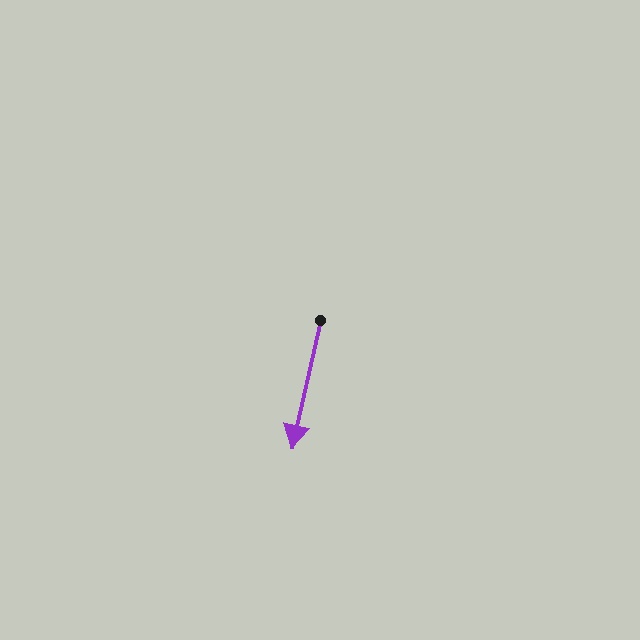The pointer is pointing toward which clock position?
Roughly 6 o'clock.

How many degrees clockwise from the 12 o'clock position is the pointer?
Approximately 193 degrees.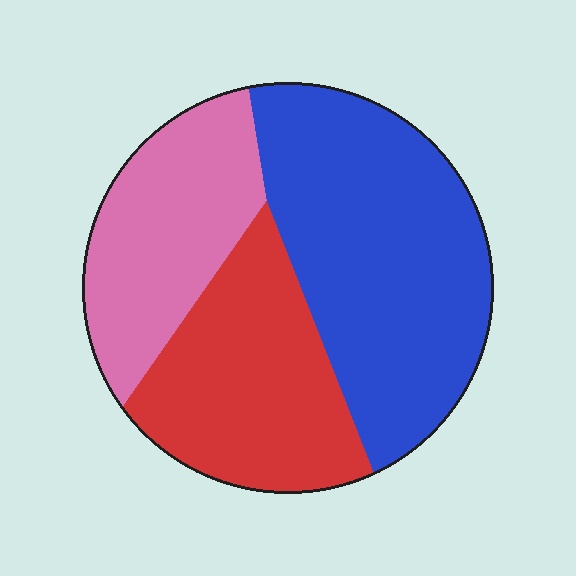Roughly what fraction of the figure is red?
Red covers 30% of the figure.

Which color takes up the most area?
Blue, at roughly 45%.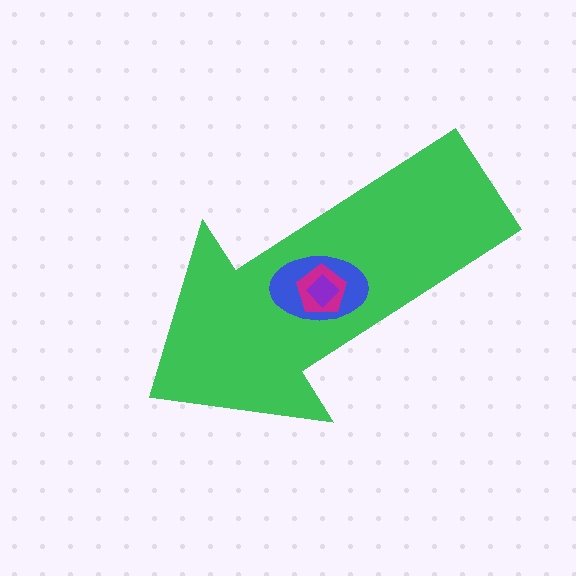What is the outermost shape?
The green arrow.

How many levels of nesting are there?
4.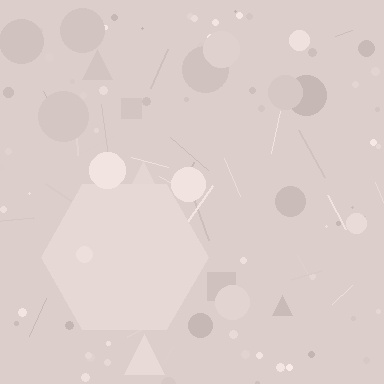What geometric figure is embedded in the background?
A hexagon is embedded in the background.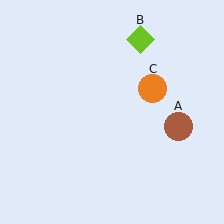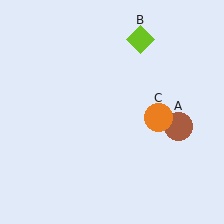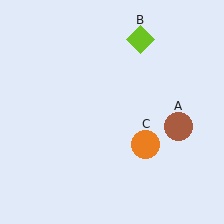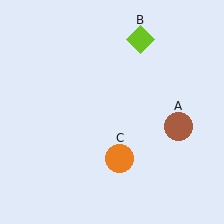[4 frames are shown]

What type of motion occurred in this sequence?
The orange circle (object C) rotated clockwise around the center of the scene.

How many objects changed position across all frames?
1 object changed position: orange circle (object C).